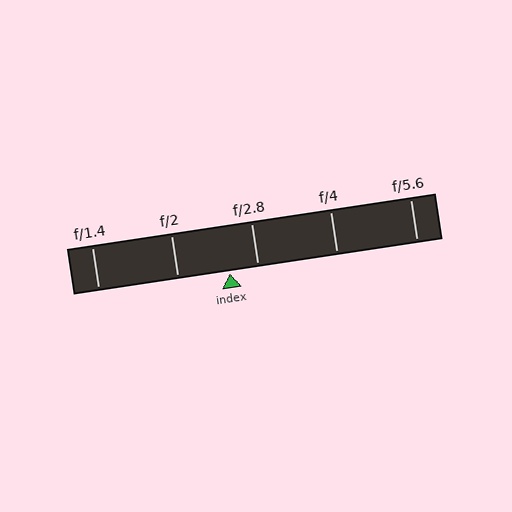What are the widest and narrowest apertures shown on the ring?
The widest aperture shown is f/1.4 and the narrowest is f/5.6.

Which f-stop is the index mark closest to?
The index mark is closest to f/2.8.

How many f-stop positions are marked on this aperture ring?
There are 5 f-stop positions marked.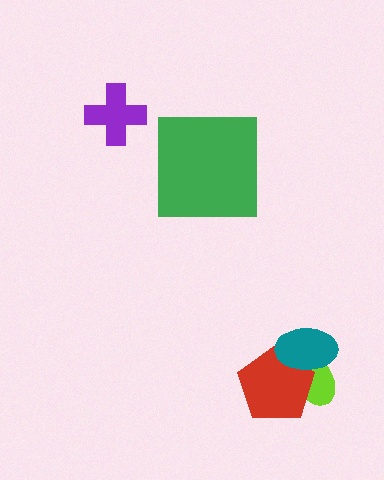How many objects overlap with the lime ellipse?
2 objects overlap with the lime ellipse.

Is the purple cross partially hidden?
No, no other shape covers it.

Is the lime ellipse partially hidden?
Yes, it is partially covered by another shape.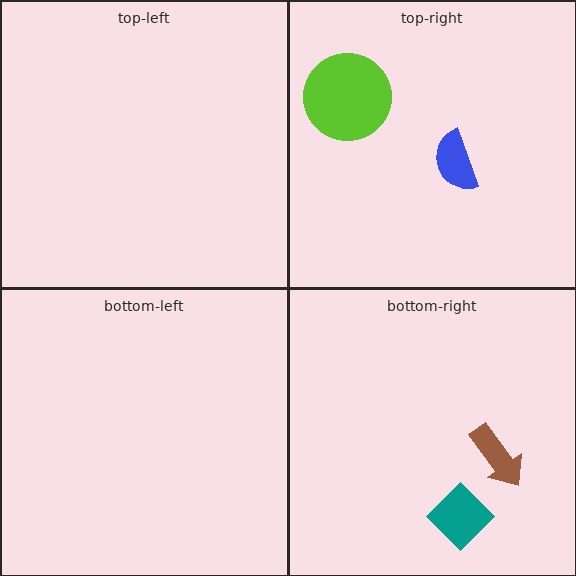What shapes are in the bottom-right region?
The brown arrow, the teal diamond.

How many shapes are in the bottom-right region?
2.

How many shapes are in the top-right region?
2.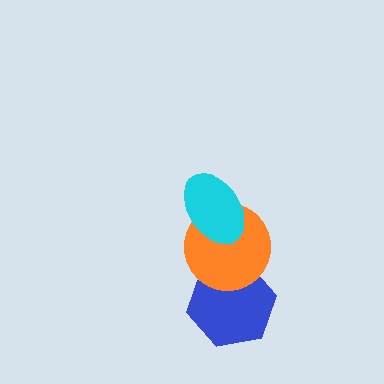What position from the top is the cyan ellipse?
The cyan ellipse is 1st from the top.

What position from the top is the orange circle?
The orange circle is 2nd from the top.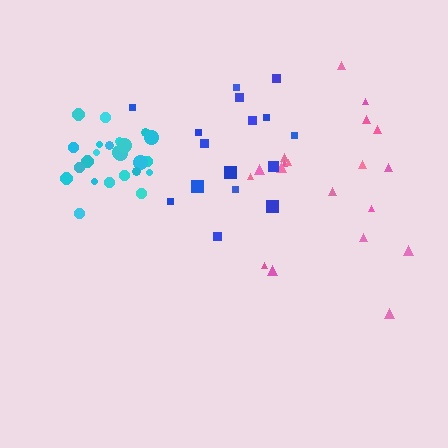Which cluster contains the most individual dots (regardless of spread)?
Cyan (24).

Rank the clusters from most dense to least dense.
cyan, blue, pink.